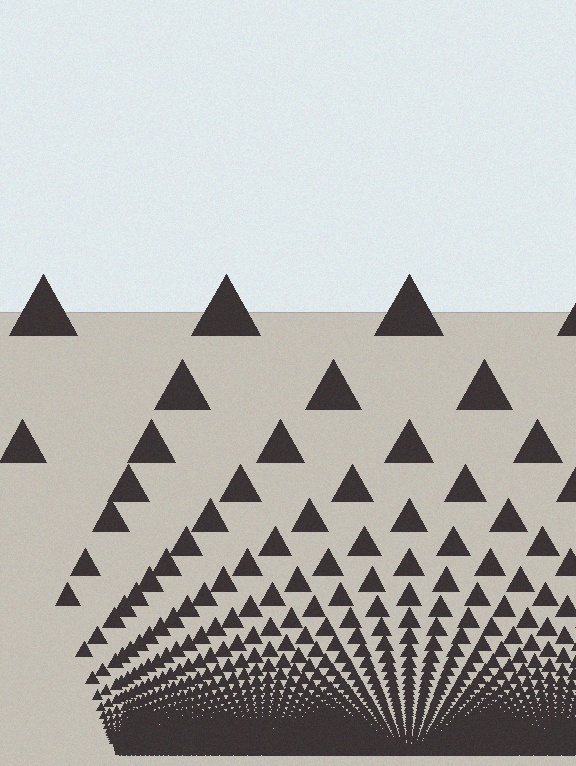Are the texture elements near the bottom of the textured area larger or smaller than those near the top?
Smaller. The gradient is inverted — elements near the bottom are smaller and denser.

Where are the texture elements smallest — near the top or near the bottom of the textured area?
Near the bottom.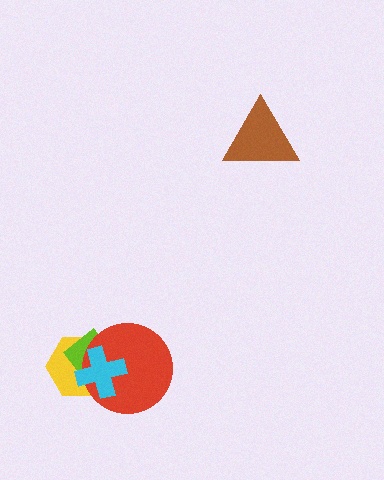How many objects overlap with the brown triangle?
0 objects overlap with the brown triangle.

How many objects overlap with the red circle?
3 objects overlap with the red circle.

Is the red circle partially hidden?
Yes, it is partially covered by another shape.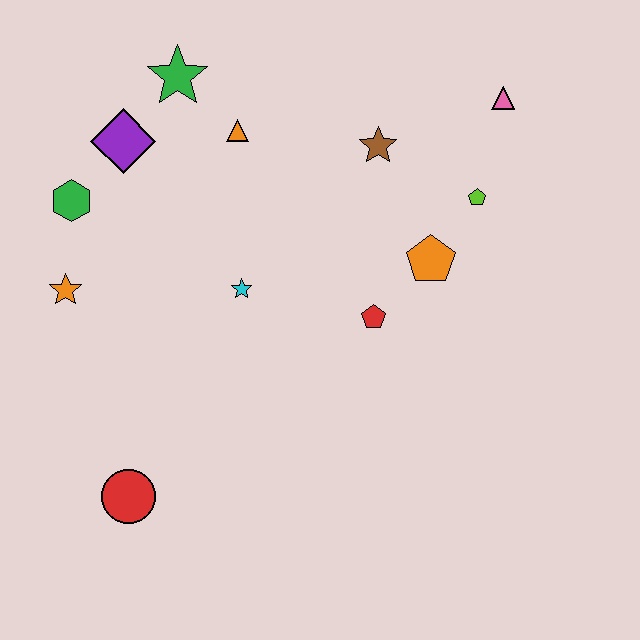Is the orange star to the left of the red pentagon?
Yes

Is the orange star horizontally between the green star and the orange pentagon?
No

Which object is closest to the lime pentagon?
The orange pentagon is closest to the lime pentagon.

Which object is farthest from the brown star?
The red circle is farthest from the brown star.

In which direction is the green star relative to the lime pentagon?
The green star is to the left of the lime pentagon.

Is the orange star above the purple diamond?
No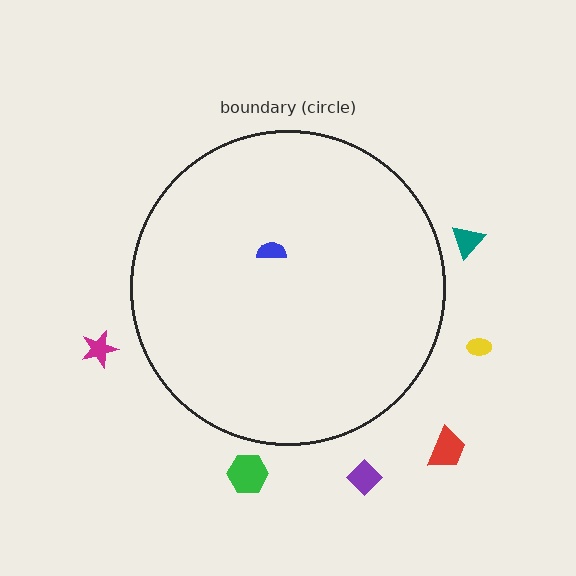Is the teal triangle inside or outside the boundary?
Outside.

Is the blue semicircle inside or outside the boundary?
Inside.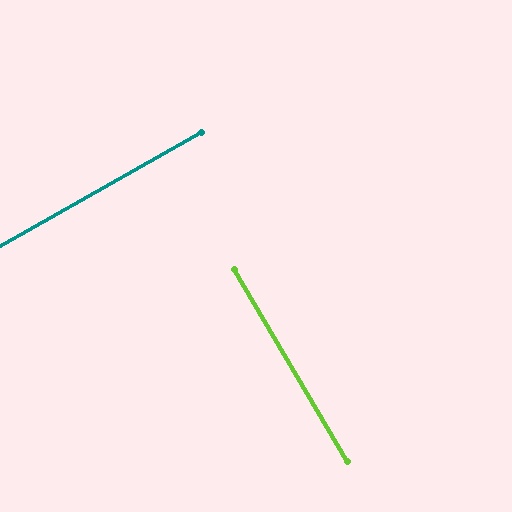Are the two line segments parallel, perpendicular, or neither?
Perpendicular — they meet at approximately 89°.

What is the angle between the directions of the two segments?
Approximately 89 degrees.